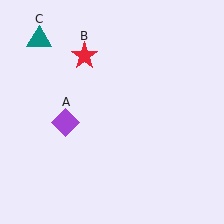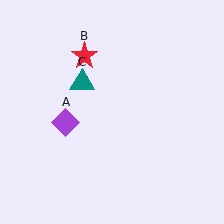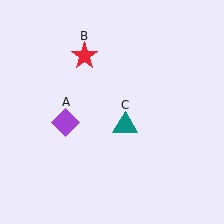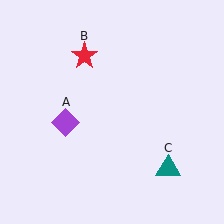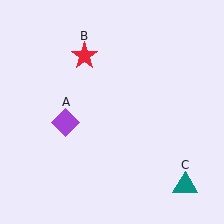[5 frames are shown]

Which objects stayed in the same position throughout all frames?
Purple diamond (object A) and red star (object B) remained stationary.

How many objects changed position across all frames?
1 object changed position: teal triangle (object C).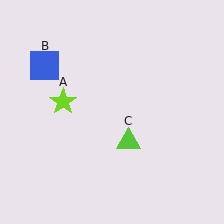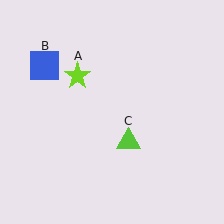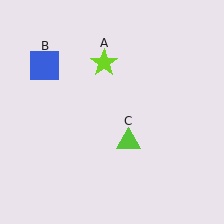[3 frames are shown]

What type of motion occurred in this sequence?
The lime star (object A) rotated clockwise around the center of the scene.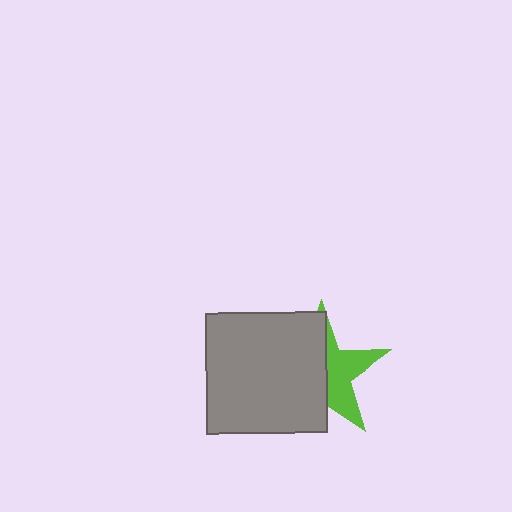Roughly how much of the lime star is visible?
A small part of it is visible (roughly 43%).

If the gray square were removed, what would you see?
You would see the complete lime star.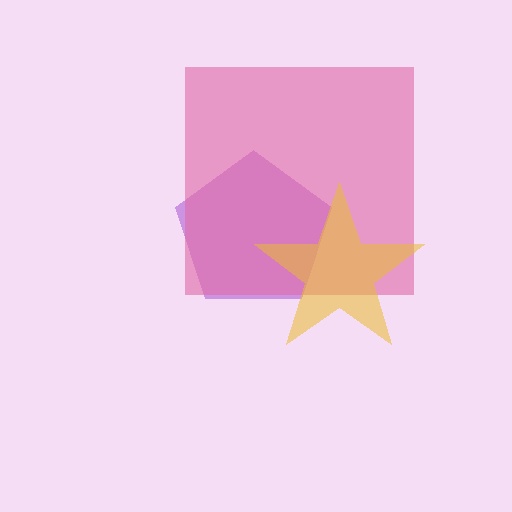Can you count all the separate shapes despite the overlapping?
Yes, there are 3 separate shapes.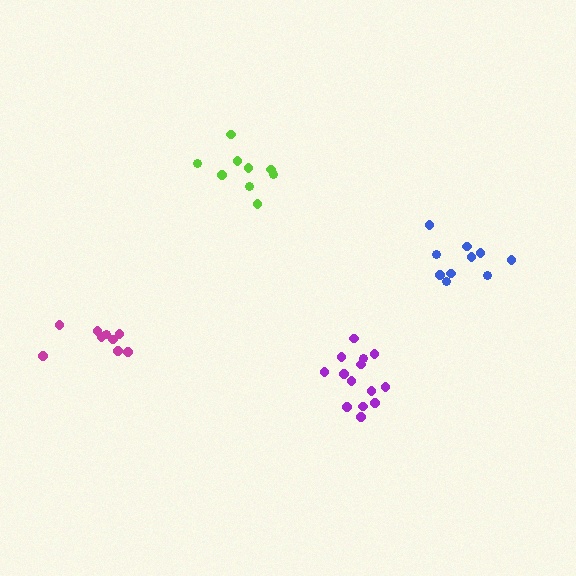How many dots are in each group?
Group 1: 14 dots, Group 2: 10 dots, Group 3: 9 dots, Group 4: 9 dots (42 total).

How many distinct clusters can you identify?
There are 4 distinct clusters.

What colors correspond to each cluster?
The clusters are colored: purple, blue, magenta, lime.